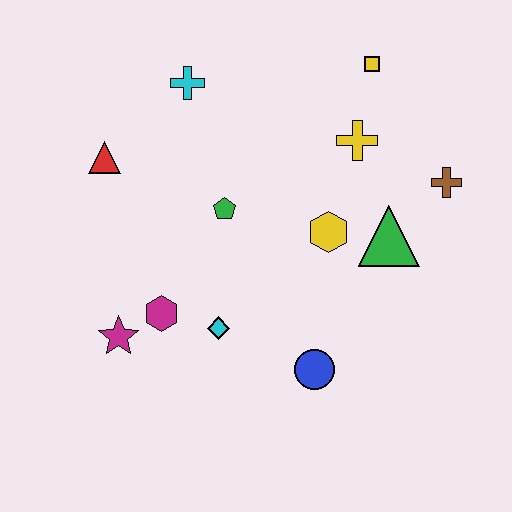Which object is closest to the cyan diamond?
The magenta hexagon is closest to the cyan diamond.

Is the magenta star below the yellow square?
Yes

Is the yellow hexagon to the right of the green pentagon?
Yes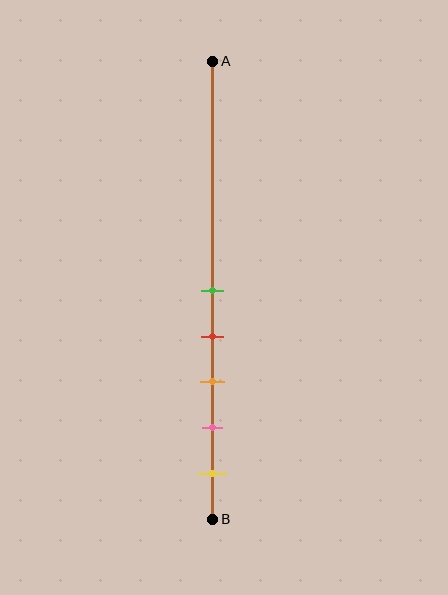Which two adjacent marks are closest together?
The green and red marks are the closest adjacent pair.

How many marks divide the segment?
There are 5 marks dividing the segment.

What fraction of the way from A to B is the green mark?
The green mark is approximately 50% (0.5) of the way from A to B.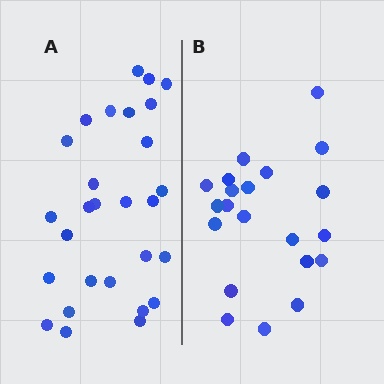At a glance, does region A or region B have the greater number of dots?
Region A (the left region) has more dots.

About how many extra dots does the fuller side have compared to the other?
Region A has roughly 8 or so more dots than region B.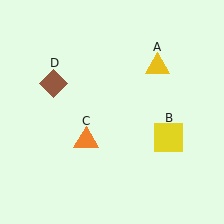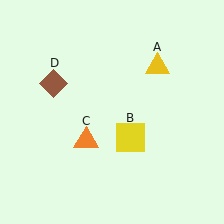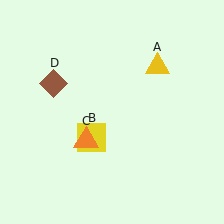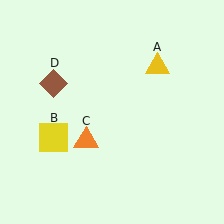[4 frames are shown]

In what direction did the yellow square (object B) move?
The yellow square (object B) moved left.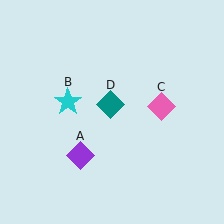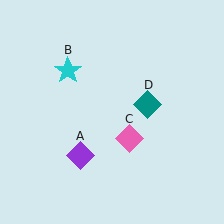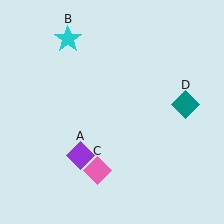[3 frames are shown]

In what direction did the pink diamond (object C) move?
The pink diamond (object C) moved down and to the left.